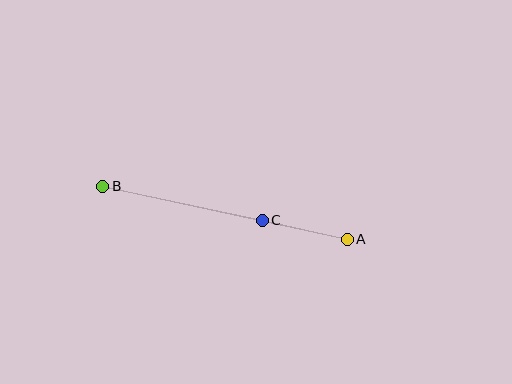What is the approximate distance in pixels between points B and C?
The distance between B and C is approximately 163 pixels.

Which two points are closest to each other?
Points A and C are closest to each other.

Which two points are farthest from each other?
Points A and B are farthest from each other.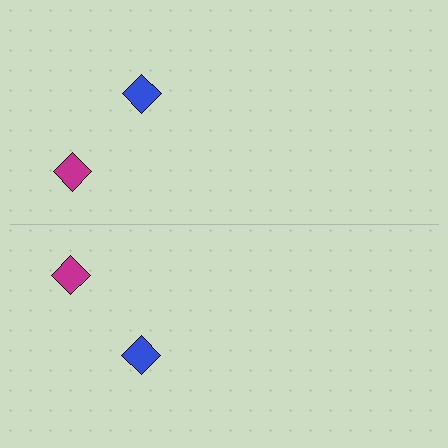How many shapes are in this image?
There are 4 shapes in this image.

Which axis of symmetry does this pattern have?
The pattern has a horizontal axis of symmetry running through the center of the image.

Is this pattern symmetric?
Yes, this pattern has bilateral (reflection) symmetry.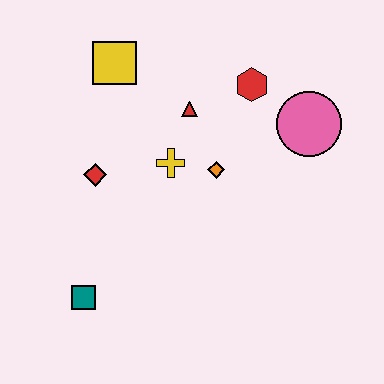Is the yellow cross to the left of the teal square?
No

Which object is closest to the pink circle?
The red hexagon is closest to the pink circle.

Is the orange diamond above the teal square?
Yes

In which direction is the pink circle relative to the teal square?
The pink circle is to the right of the teal square.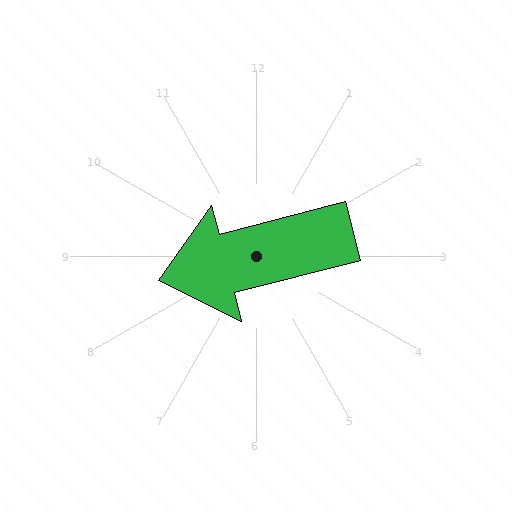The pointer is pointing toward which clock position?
Roughly 9 o'clock.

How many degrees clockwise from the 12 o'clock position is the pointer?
Approximately 256 degrees.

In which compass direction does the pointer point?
West.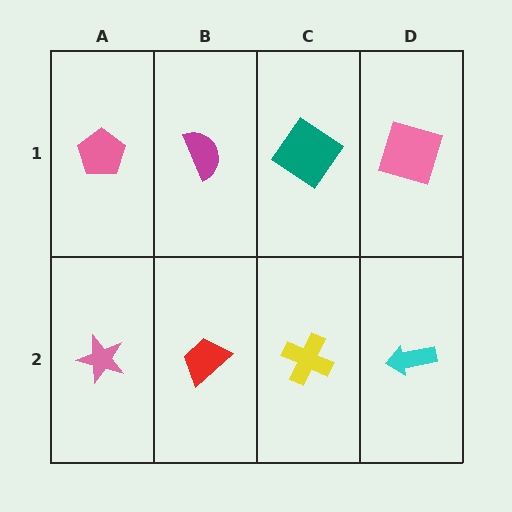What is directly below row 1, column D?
A cyan arrow.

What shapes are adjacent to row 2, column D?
A pink square (row 1, column D), a yellow cross (row 2, column C).